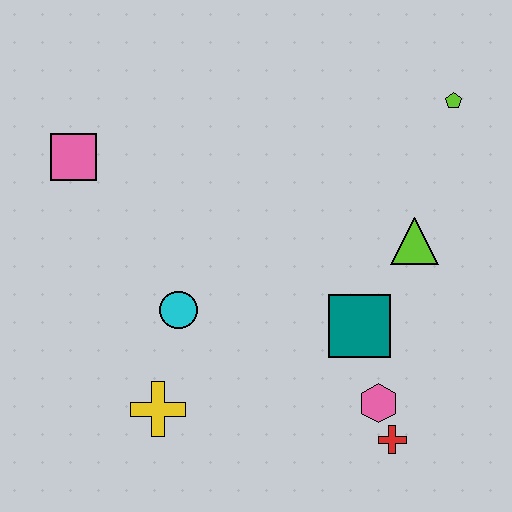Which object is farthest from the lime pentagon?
The yellow cross is farthest from the lime pentagon.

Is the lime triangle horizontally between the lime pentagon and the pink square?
Yes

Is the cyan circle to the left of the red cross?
Yes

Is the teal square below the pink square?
Yes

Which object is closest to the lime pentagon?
The lime triangle is closest to the lime pentagon.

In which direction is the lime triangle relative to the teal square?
The lime triangle is above the teal square.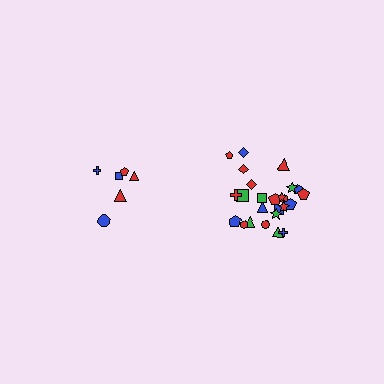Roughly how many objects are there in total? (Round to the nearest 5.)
Roughly 30 objects in total.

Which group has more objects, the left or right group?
The right group.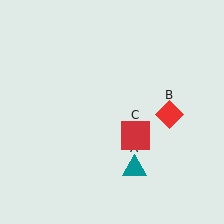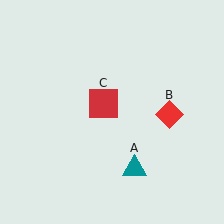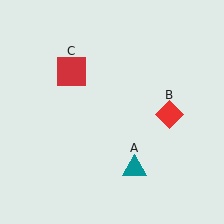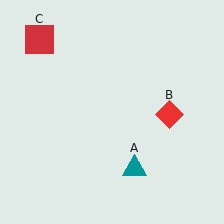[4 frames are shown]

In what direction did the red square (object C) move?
The red square (object C) moved up and to the left.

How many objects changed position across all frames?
1 object changed position: red square (object C).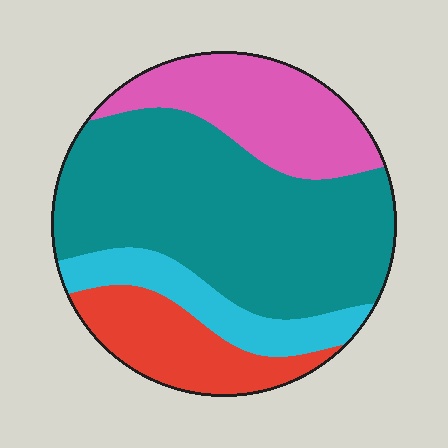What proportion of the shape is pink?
Pink covers 21% of the shape.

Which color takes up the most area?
Teal, at roughly 50%.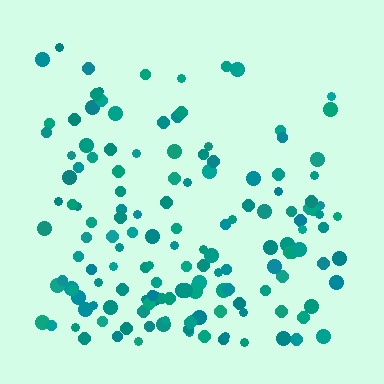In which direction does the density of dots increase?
From top to bottom, with the bottom side densest.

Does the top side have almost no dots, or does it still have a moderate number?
Still a moderate number, just noticeably fewer than the bottom.